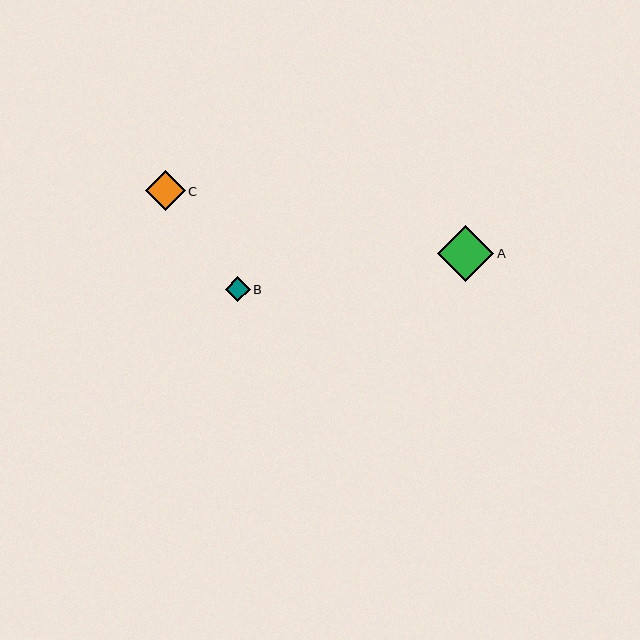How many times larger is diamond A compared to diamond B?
Diamond A is approximately 2.2 times the size of diamond B.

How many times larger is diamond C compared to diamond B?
Diamond C is approximately 1.6 times the size of diamond B.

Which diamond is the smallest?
Diamond B is the smallest with a size of approximately 25 pixels.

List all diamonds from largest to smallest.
From largest to smallest: A, C, B.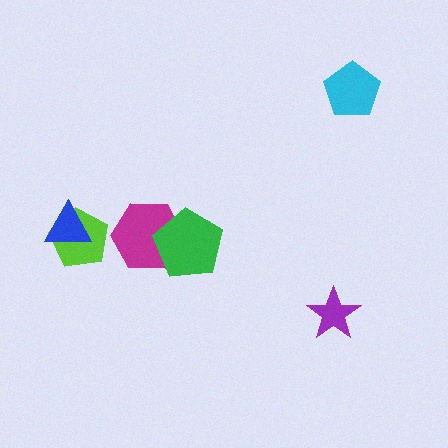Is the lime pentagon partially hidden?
Yes, it is partially covered by another shape.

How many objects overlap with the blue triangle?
1 object overlaps with the blue triangle.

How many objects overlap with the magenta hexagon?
1 object overlaps with the magenta hexagon.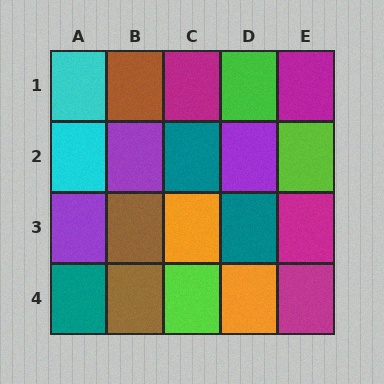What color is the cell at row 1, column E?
Magenta.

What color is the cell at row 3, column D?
Teal.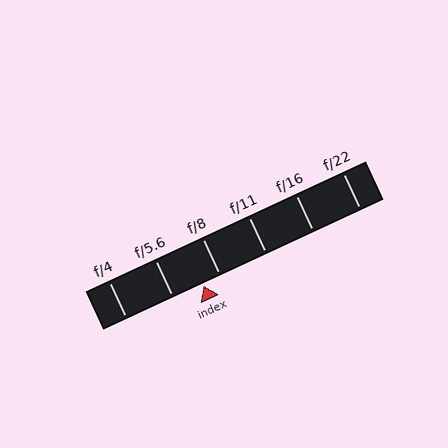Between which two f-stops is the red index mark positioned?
The index mark is between f/5.6 and f/8.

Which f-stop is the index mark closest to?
The index mark is closest to f/8.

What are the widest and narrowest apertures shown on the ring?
The widest aperture shown is f/4 and the narrowest is f/22.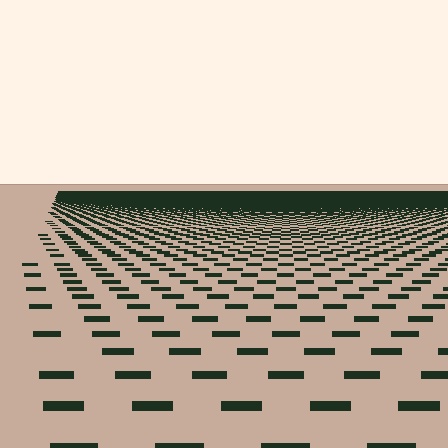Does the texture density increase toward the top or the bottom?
Density increases toward the top.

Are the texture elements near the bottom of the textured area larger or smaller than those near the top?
Larger. Near the bottom, elements are closer to the viewer and appear at a bigger on-screen size.